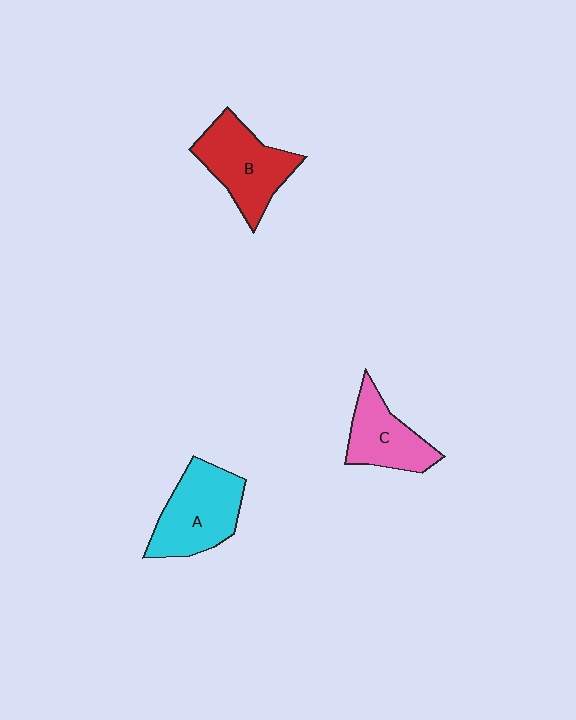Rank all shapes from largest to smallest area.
From largest to smallest: A (cyan), B (red), C (pink).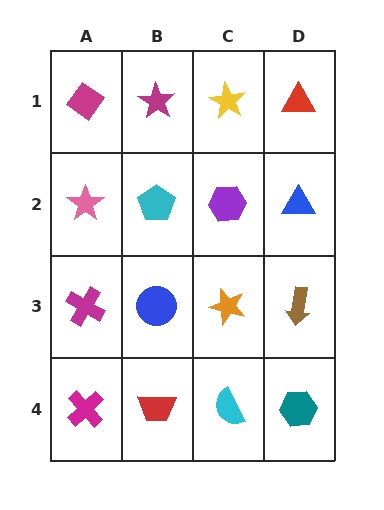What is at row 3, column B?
A blue circle.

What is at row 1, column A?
A magenta diamond.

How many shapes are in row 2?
4 shapes.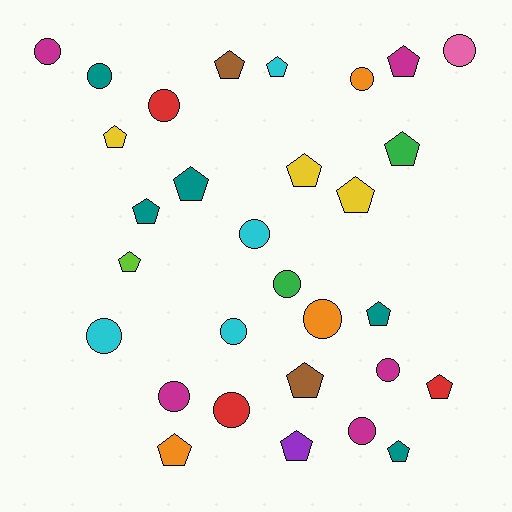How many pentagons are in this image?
There are 16 pentagons.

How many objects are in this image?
There are 30 objects.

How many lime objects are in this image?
There is 1 lime object.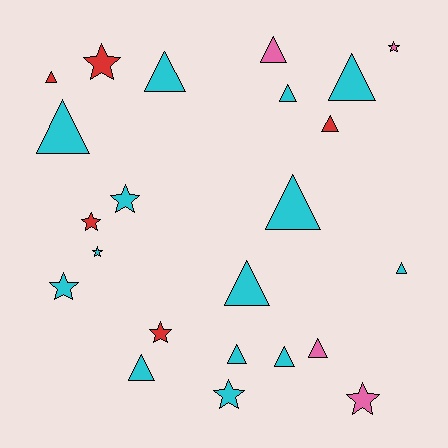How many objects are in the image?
There are 23 objects.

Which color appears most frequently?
Cyan, with 14 objects.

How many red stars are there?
There are 3 red stars.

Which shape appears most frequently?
Triangle, with 14 objects.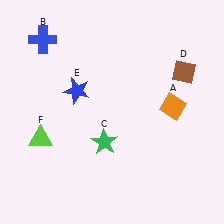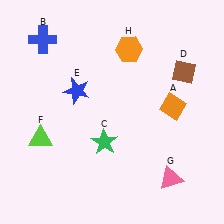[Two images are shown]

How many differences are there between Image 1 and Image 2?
There are 2 differences between the two images.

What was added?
A pink triangle (G), an orange hexagon (H) were added in Image 2.